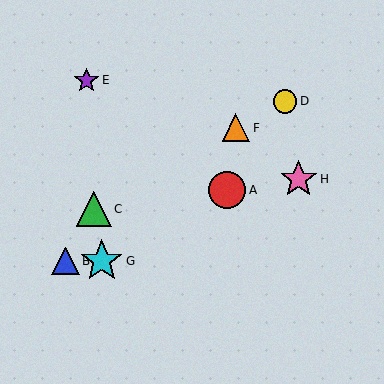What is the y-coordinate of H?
Object H is at y≈179.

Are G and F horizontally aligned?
No, G is at y≈261 and F is at y≈128.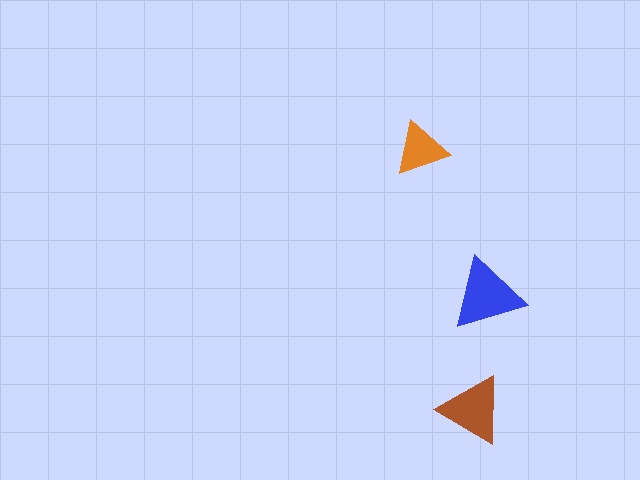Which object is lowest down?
The brown triangle is bottommost.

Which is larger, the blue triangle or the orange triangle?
The blue one.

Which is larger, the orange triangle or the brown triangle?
The brown one.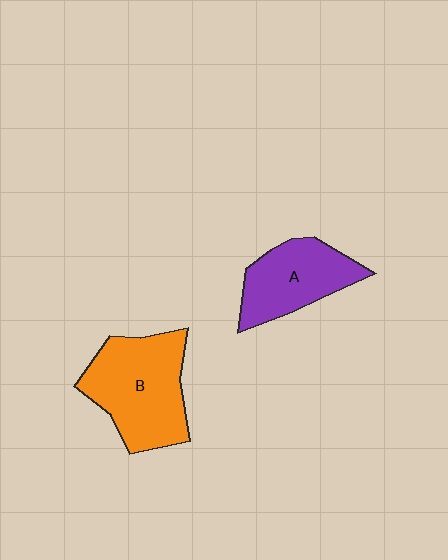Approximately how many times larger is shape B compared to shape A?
Approximately 1.4 times.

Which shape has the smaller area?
Shape A (purple).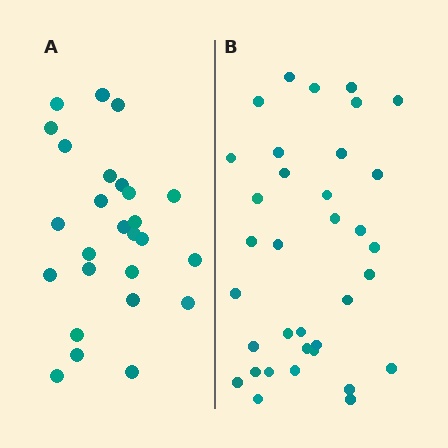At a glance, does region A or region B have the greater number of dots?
Region B (the right region) has more dots.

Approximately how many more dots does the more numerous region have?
Region B has roughly 8 or so more dots than region A.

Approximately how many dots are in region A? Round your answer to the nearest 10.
About 30 dots. (The exact count is 26, which rounds to 30.)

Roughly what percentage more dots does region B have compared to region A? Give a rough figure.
About 35% more.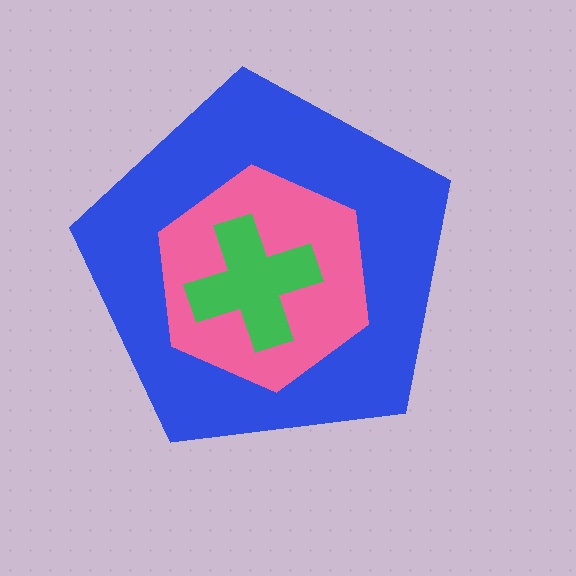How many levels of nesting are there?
3.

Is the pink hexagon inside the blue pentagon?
Yes.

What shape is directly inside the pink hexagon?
The green cross.